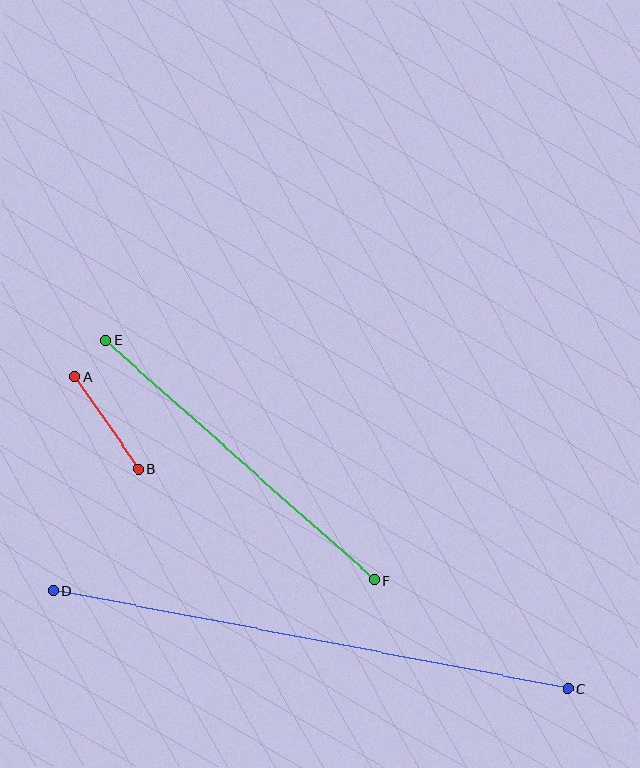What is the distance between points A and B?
The distance is approximately 112 pixels.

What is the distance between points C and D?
The distance is approximately 523 pixels.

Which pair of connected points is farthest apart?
Points C and D are farthest apart.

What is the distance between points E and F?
The distance is approximately 360 pixels.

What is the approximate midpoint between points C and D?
The midpoint is at approximately (311, 640) pixels.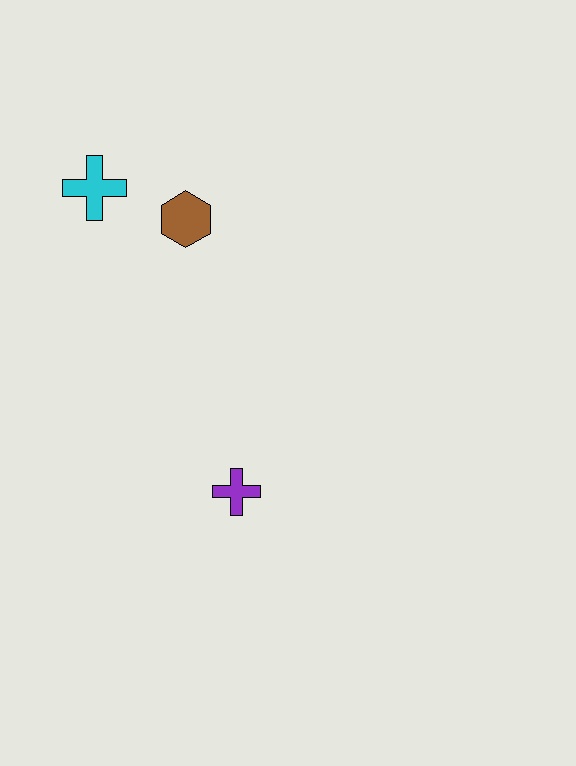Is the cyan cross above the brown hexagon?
Yes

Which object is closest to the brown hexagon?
The cyan cross is closest to the brown hexagon.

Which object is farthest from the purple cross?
The cyan cross is farthest from the purple cross.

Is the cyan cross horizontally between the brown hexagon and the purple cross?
No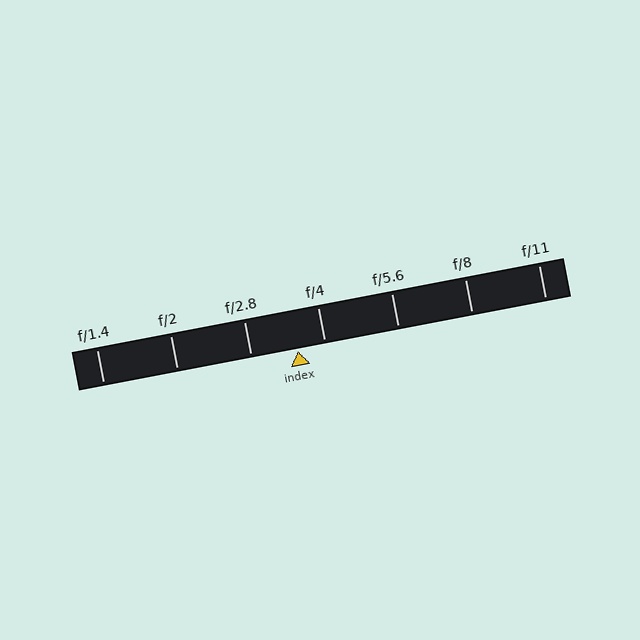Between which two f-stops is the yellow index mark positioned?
The index mark is between f/2.8 and f/4.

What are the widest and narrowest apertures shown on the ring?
The widest aperture shown is f/1.4 and the narrowest is f/11.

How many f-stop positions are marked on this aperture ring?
There are 7 f-stop positions marked.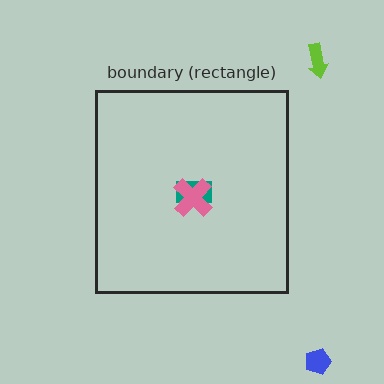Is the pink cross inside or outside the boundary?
Inside.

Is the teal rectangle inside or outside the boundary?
Inside.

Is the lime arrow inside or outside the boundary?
Outside.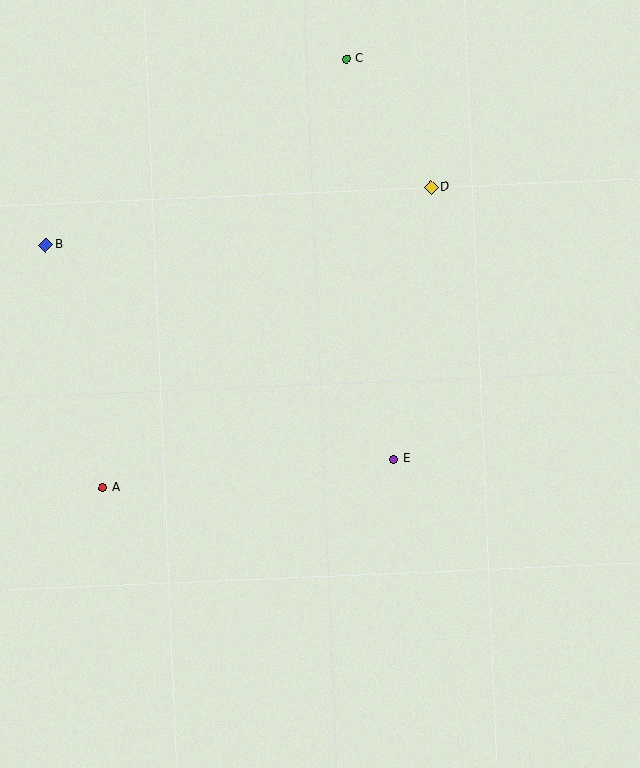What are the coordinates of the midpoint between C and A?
The midpoint between C and A is at (225, 273).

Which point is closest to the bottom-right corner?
Point E is closest to the bottom-right corner.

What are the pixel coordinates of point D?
Point D is at (431, 187).